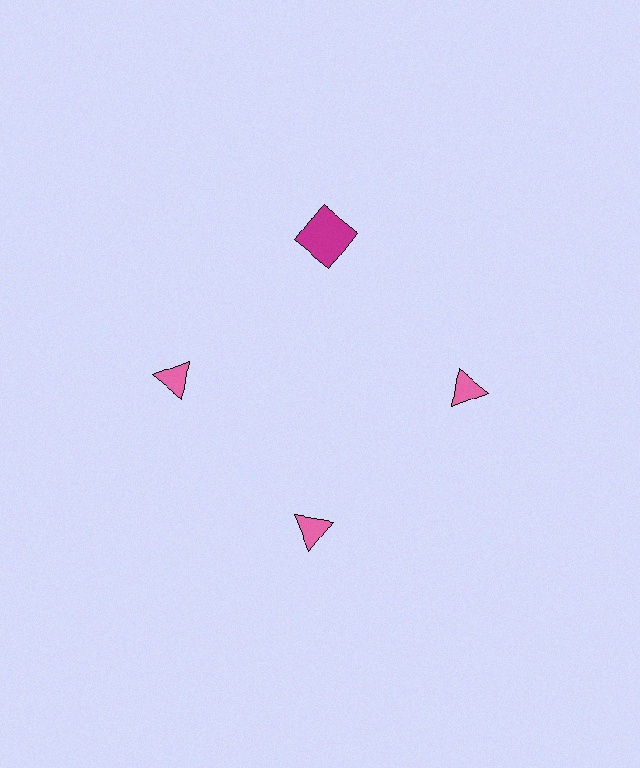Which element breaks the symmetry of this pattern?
The magenta square at roughly the 12 o'clock position breaks the symmetry. All other shapes are pink triangles.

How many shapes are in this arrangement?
There are 4 shapes arranged in a ring pattern.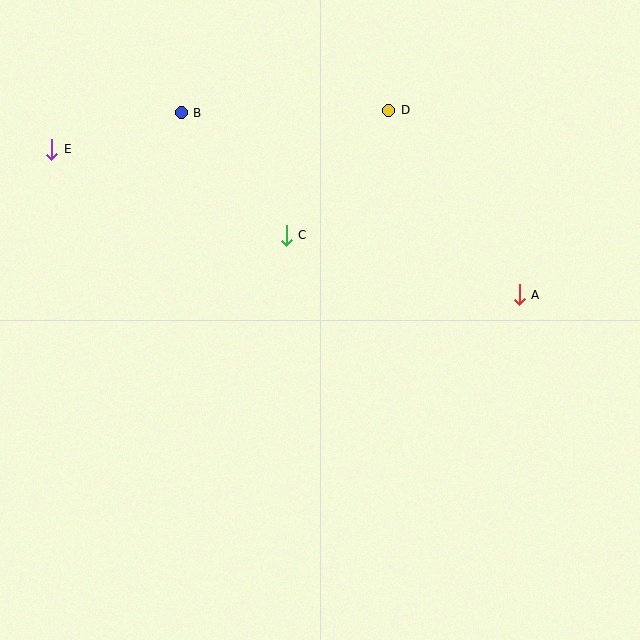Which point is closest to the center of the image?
Point C at (286, 235) is closest to the center.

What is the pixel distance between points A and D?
The distance between A and D is 226 pixels.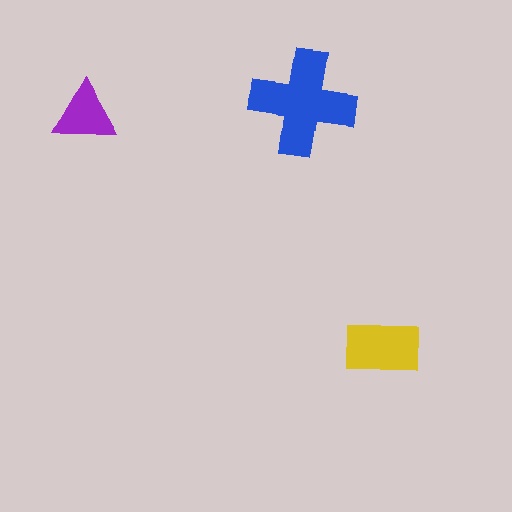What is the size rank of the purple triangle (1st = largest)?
3rd.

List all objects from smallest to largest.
The purple triangle, the yellow rectangle, the blue cross.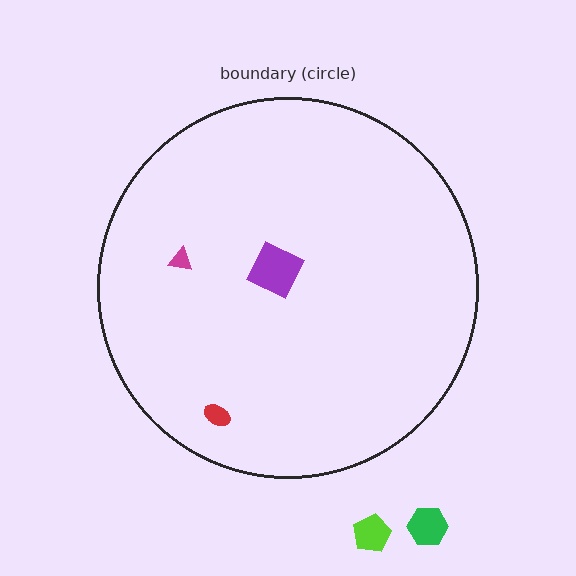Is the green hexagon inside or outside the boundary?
Outside.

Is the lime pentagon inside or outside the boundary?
Outside.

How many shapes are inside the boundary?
3 inside, 2 outside.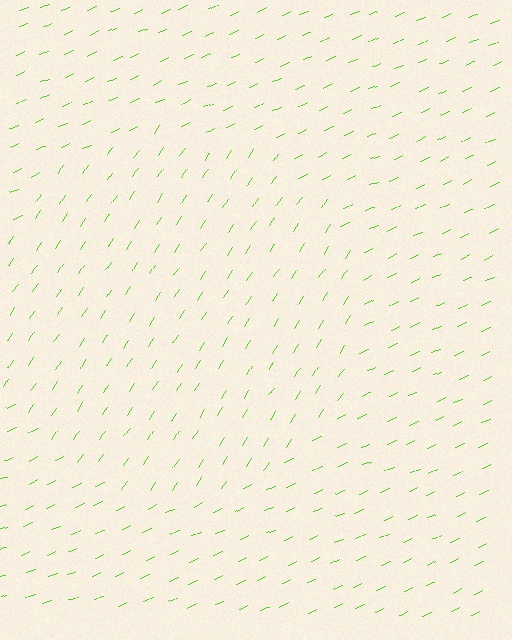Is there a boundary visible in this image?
Yes, there is a texture boundary formed by a change in line orientation.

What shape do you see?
I see a circle.